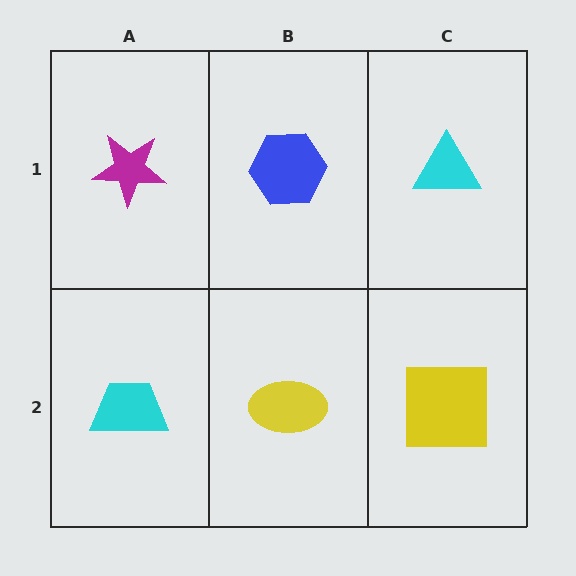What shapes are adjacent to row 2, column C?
A cyan triangle (row 1, column C), a yellow ellipse (row 2, column B).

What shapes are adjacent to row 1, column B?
A yellow ellipse (row 2, column B), a magenta star (row 1, column A), a cyan triangle (row 1, column C).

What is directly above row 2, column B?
A blue hexagon.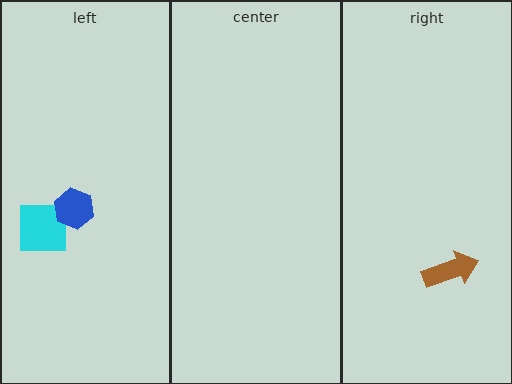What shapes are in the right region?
The brown arrow.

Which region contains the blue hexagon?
The left region.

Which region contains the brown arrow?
The right region.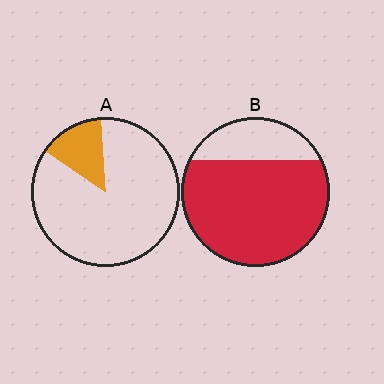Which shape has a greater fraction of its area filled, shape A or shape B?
Shape B.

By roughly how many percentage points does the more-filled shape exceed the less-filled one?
By roughly 60 percentage points (B over A).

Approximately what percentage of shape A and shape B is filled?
A is approximately 15% and B is approximately 75%.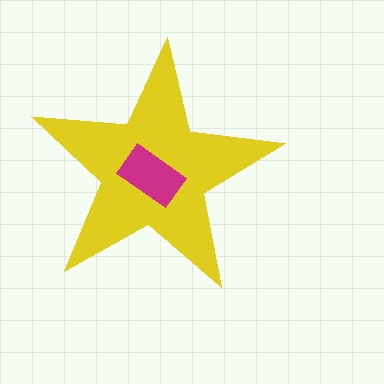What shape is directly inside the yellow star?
The magenta rectangle.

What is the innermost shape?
The magenta rectangle.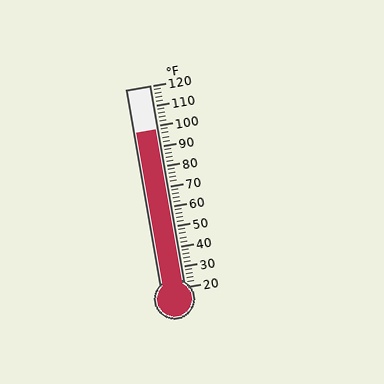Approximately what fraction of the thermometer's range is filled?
The thermometer is filled to approximately 80% of its range.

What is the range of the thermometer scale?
The thermometer scale ranges from 20°F to 120°F.